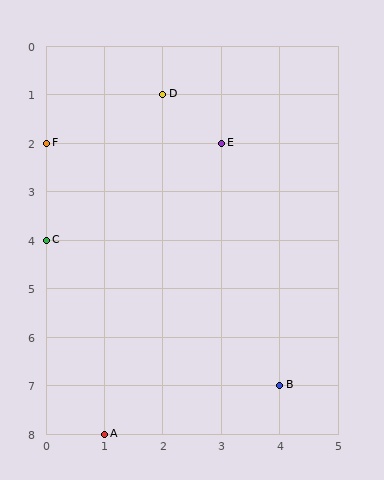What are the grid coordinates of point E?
Point E is at grid coordinates (3, 2).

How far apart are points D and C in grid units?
Points D and C are 2 columns and 3 rows apart (about 3.6 grid units diagonally).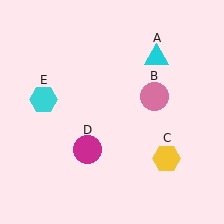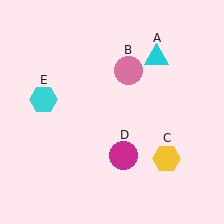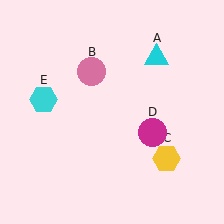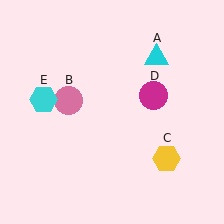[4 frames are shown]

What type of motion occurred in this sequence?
The pink circle (object B), magenta circle (object D) rotated counterclockwise around the center of the scene.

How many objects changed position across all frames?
2 objects changed position: pink circle (object B), magenta circle (object D).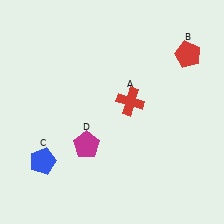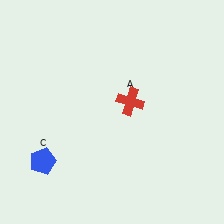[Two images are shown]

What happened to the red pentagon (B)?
The red pentagon (B) was removed in Image 2. It was in the top-right area of Image 1.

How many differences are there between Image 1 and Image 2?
There are 2 differences between the two images.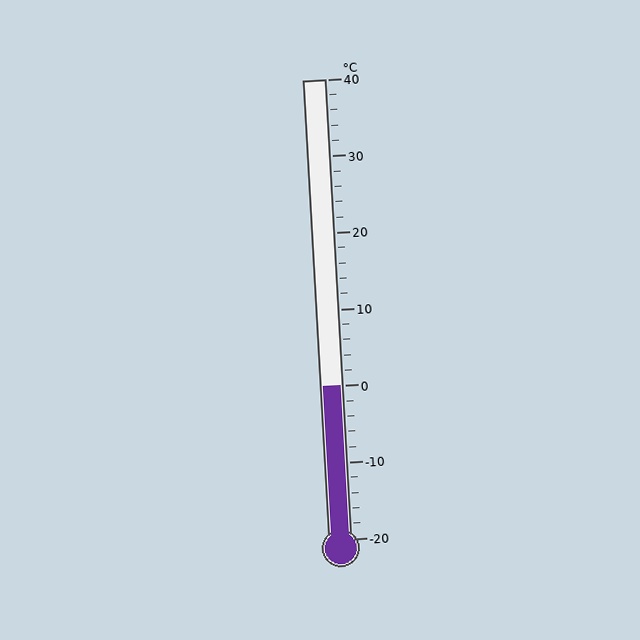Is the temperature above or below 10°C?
The temperature is below 10°C.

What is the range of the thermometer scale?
The thermometer scale ranges from -20°C to 40°C.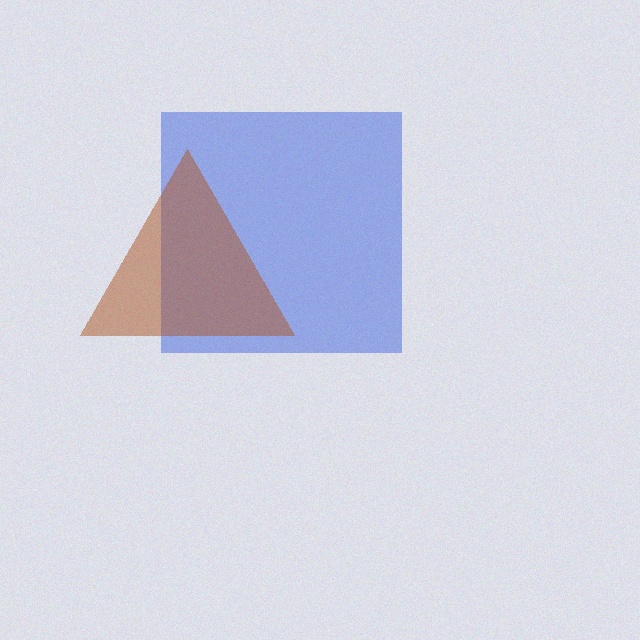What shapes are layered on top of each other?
The layered shapes are: a blue square, a brown triangle.